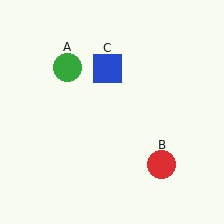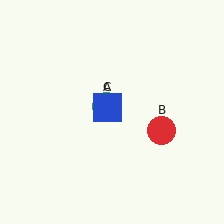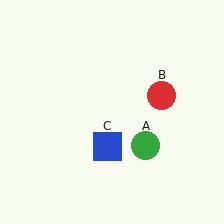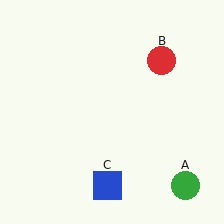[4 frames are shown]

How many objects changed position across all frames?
3 objects changed position: green circle (object A), red circle (object B), blue square (object C).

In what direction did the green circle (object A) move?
The green circle (object A) moved down and to the right.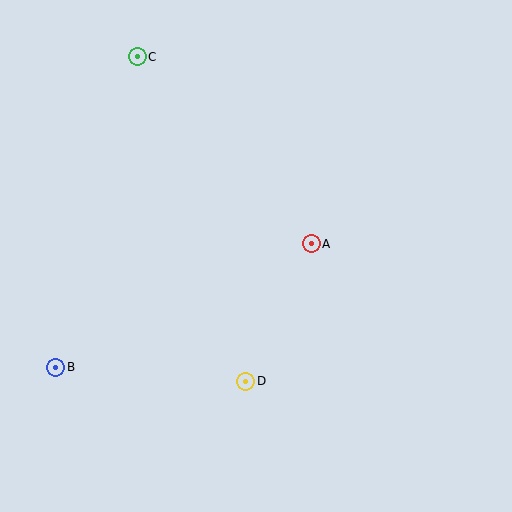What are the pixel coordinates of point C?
Point C is at (137, 57).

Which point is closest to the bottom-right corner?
Point D is closest to the bottom-right corner.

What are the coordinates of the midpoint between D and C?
The midpoint between D and C is at (192, 219).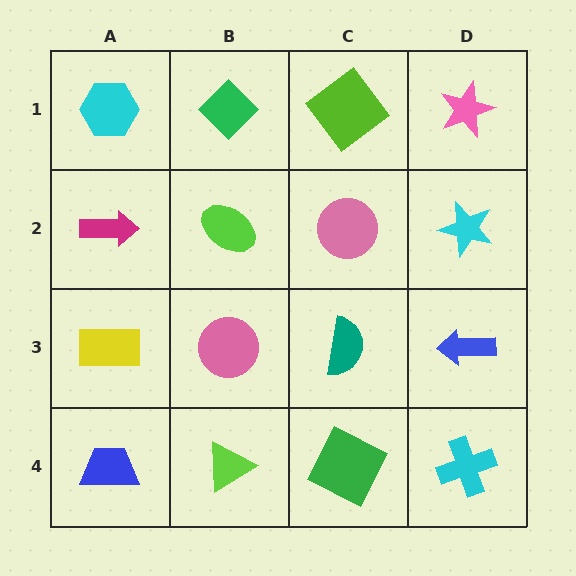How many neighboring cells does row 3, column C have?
4.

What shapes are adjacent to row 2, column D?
A pink star (row 1, column D), a blue arrow (row 3, column D), a pink circle (row 2, column C).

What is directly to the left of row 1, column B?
A cyan hexagon.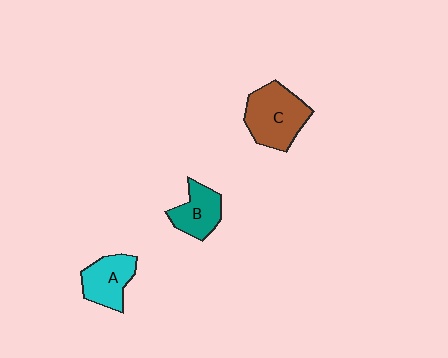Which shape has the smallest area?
Shape B (teal).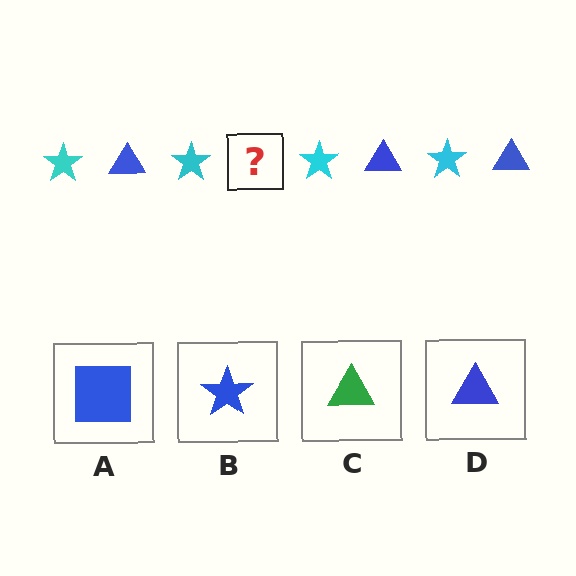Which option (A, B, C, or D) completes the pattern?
D.